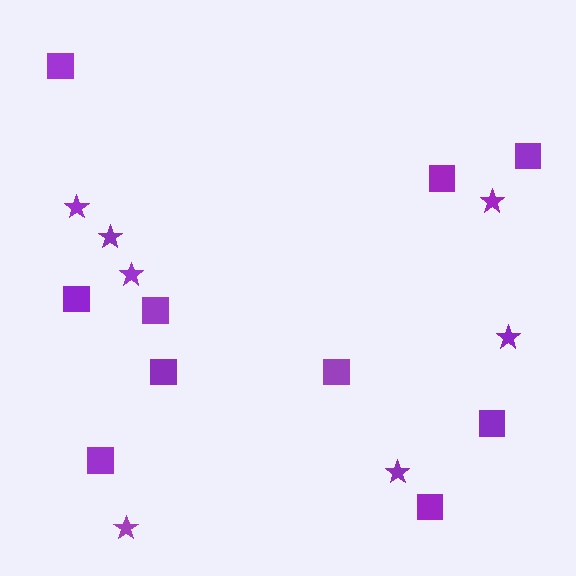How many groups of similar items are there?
There are 2 groups: one group of squares (10) and one group of stars (7).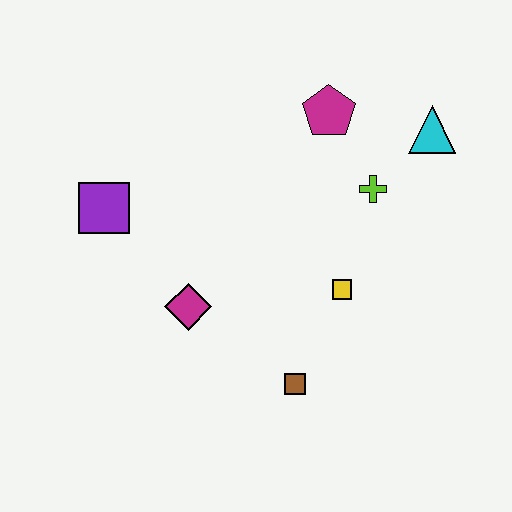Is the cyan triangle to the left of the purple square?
No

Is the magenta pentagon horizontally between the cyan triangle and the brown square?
Yes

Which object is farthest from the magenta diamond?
The cyan triangle is farthest from the magenta diamond.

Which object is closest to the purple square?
The magenta diamond is closest to the purple square.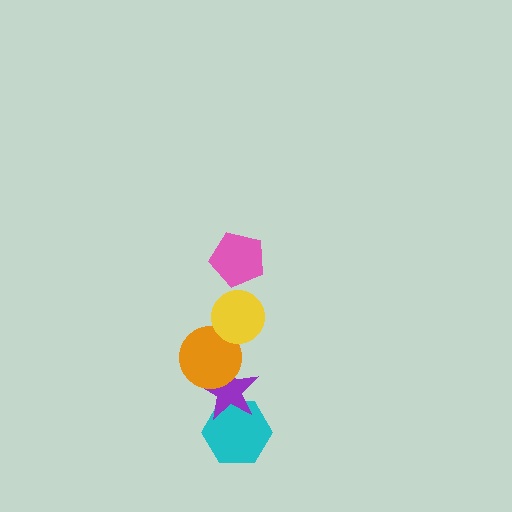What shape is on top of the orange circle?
The yellow circle is on top of the orange circle.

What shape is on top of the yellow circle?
The pink pentagon is on top of the yellow circle.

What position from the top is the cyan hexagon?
The cyan hexagon is 5th from the top.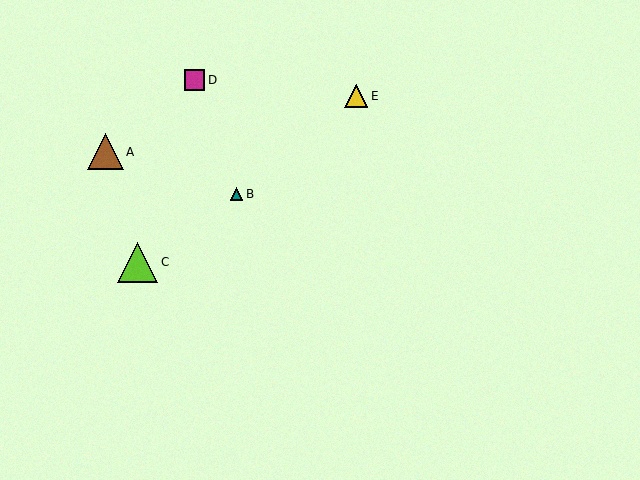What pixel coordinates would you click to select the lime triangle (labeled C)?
Click at (137, 262) to select the lime triangle C.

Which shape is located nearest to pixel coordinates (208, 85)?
The magenta square (labeled D) at (195, 80) is nearest to that location.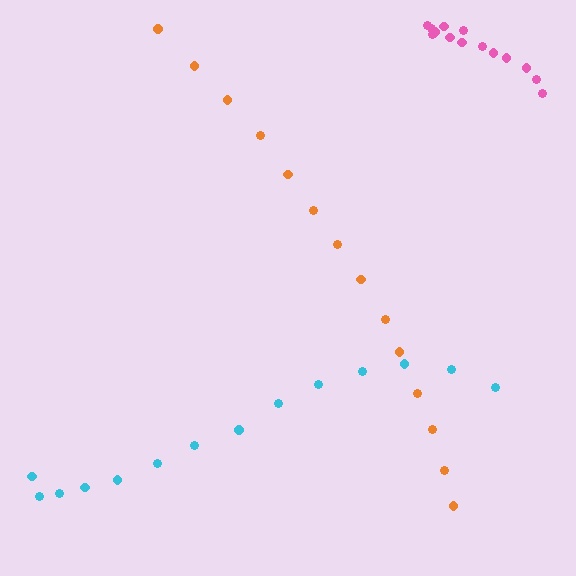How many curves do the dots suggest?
There are 3 distinct paths.